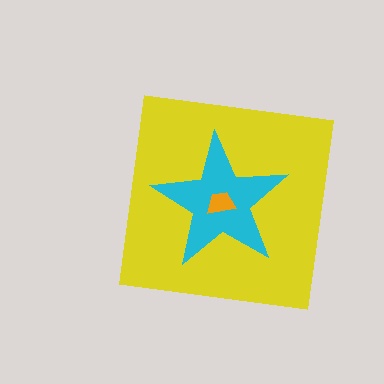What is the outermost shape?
The yellow square.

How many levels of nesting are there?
3.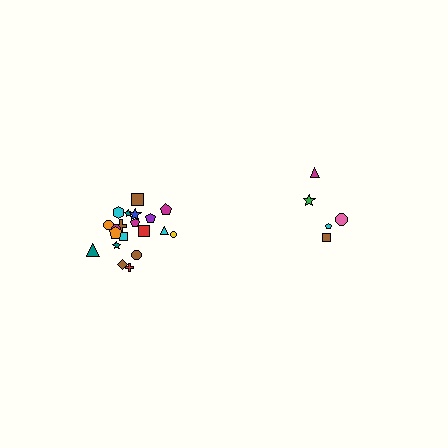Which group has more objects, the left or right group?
The left group.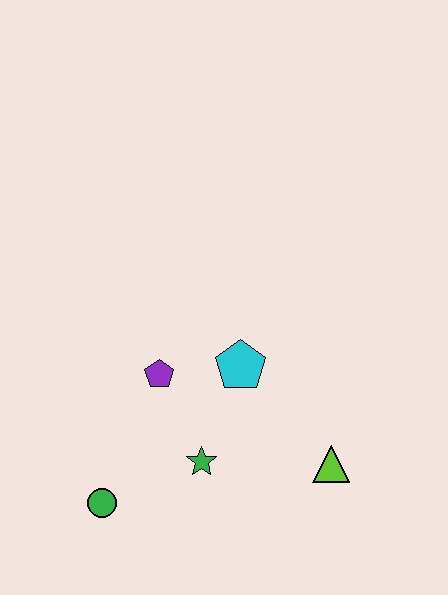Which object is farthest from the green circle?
The lime triangle is farthest from the green circle.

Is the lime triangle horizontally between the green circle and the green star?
No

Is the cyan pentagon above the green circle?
Yes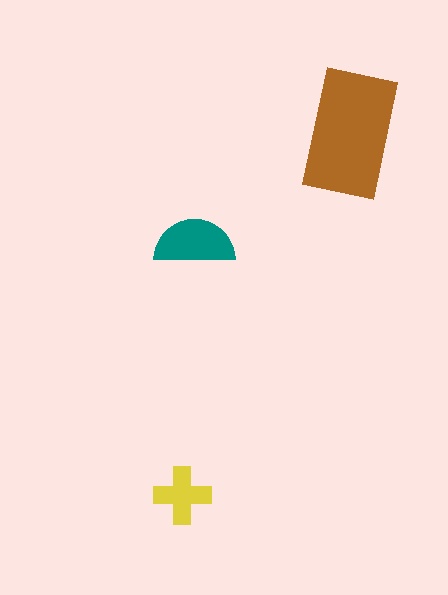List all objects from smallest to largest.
The yellow cross, the teal semicircle, the brown rectangle.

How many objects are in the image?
There are 3 objects in the image.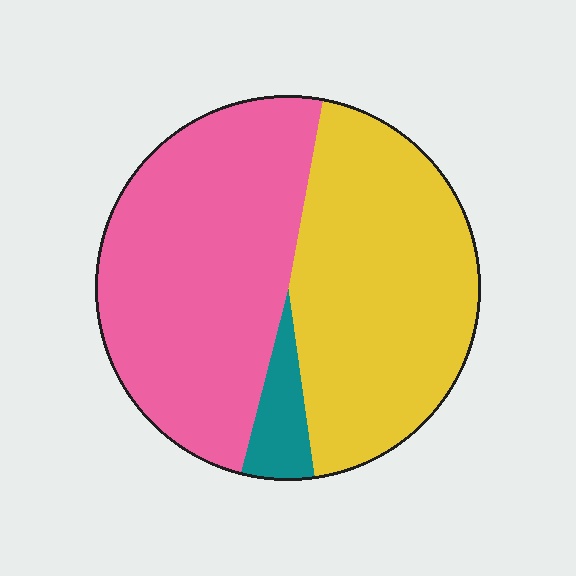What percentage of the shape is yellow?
Yellow covers 45% of the shape.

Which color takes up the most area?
Pink, at roughly 50%.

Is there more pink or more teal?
Pink.